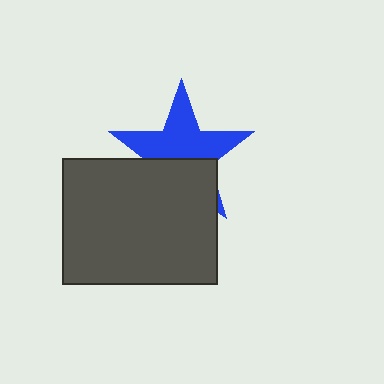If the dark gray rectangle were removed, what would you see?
You would see the complete blue star.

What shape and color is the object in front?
The object in front is a dark gray rectangle.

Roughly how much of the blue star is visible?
About half of it is visible (roughly 58%).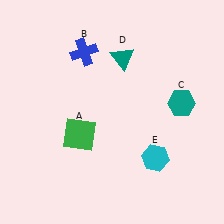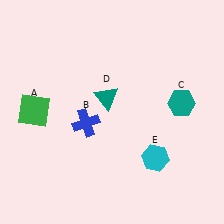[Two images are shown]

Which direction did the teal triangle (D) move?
The teal triangle (D) moved down.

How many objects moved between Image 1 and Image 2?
3 objects moved between the two images.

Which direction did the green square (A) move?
The green square (A) moved left.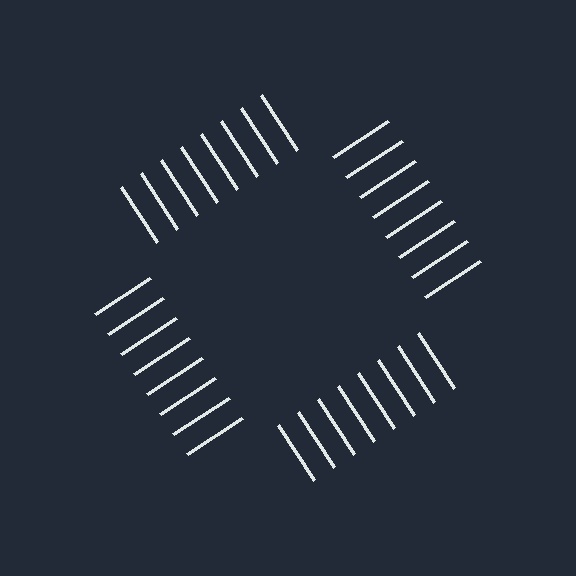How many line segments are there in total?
32 — 8 along each of the 4 edges.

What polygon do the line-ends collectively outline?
An illusory square — the line segments terminate on its edges but no continuous stroke is drawn.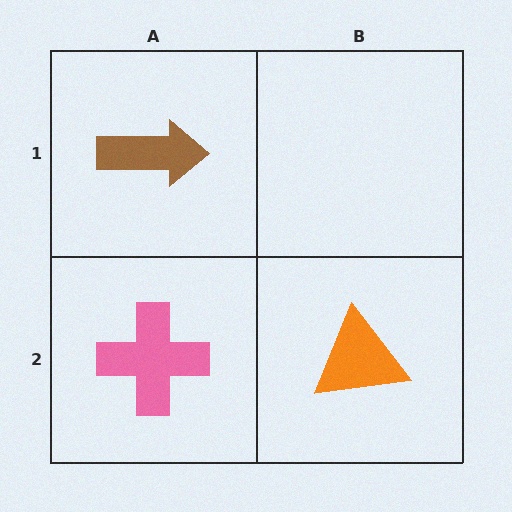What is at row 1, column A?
A brown arrow.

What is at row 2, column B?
An orange triangle.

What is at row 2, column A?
A pink cross.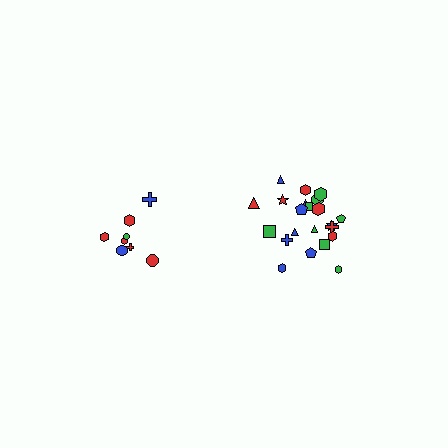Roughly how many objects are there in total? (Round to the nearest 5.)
Roughly 30 objects in total.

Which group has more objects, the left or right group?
The right group.